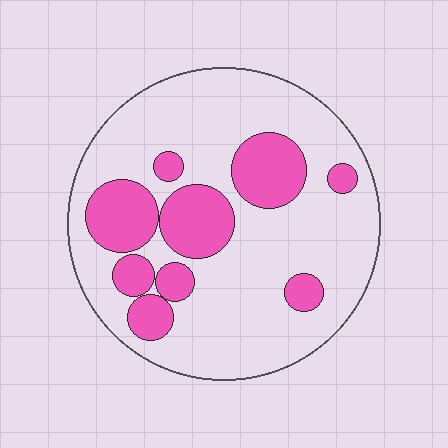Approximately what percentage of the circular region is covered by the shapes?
Approximately 25%.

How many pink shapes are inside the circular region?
9.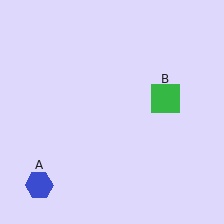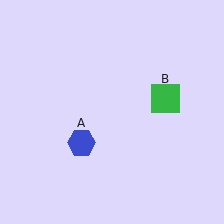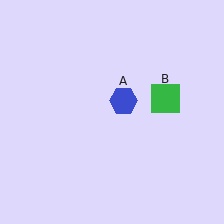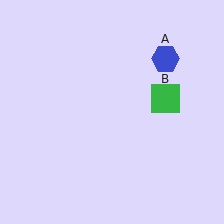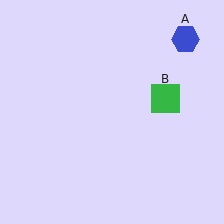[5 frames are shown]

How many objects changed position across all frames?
1 object changed position: blue hexagon (object A).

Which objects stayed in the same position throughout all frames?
Green square (object B) remained stationary.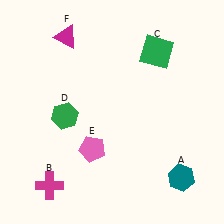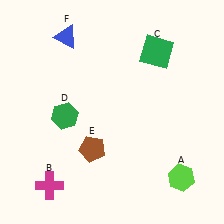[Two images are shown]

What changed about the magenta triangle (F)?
In Image 1, F is magenta. In Image 2, it changed to blue.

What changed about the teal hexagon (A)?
In Image 1, A is teal. In Image 2, it changed to lime.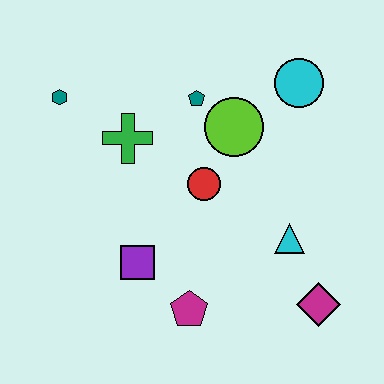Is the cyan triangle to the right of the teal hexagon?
Yes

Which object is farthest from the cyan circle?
The magenta pentagon is farthest from the cyan circle.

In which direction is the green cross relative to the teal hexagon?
The green cross is to the right of the teal hexagon.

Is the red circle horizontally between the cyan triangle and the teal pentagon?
Yes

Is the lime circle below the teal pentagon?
Yes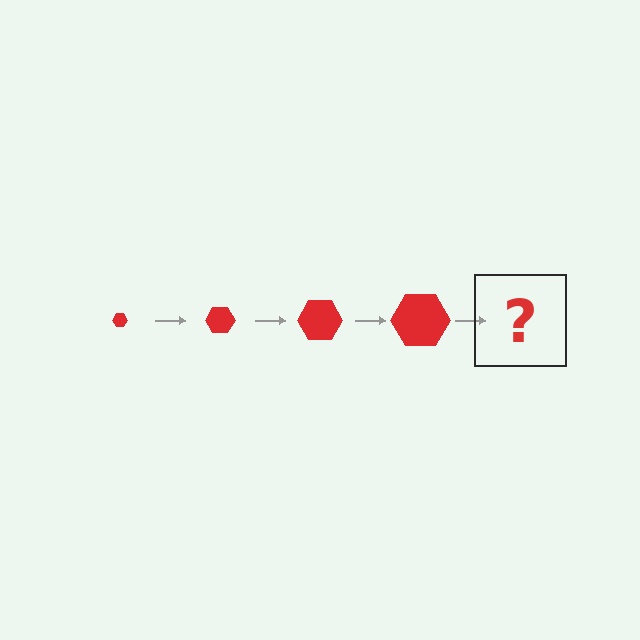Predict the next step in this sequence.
The next step is a red hexagon, larger than the previous one.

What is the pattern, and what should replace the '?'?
The pattern is that the hexagon gets progressively larger each step. The '?' should be a red hexagon, larger than the previous one.